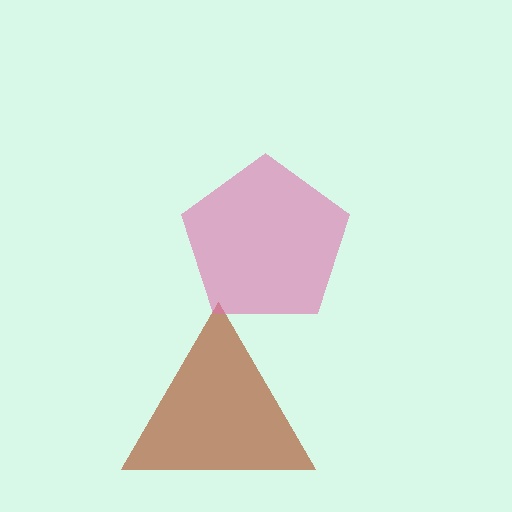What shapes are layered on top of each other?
The layered shapes are: a brown triangle, a pink pentagon.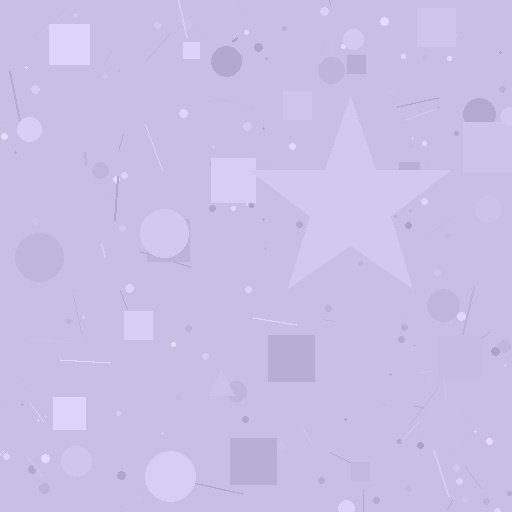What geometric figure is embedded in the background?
A star is embedded in the background.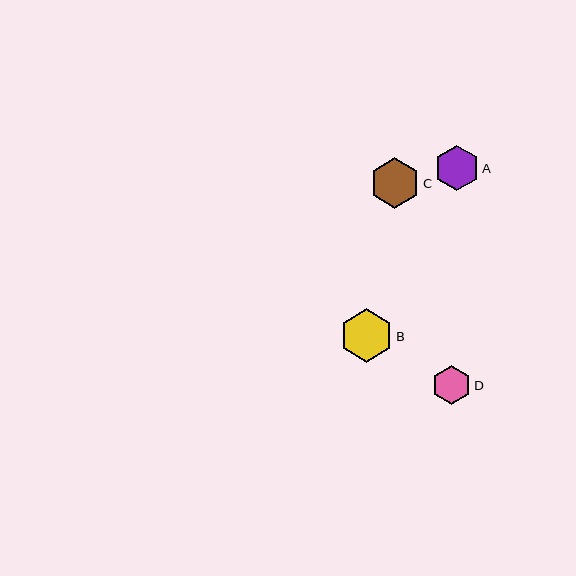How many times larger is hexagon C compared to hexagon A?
Hexagon C is approximately 1.1 times the size of hexagon A.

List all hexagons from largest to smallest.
From largest to smallest: B, C, A, D.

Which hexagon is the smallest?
Hexagon D is the smallest with a size of approximately 39 pixels.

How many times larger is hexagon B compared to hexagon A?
Hexagon B is approximately 1.2 times the size of hexagon A.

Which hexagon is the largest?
Hexagon B is the largest with a size of approximately 54 pixels.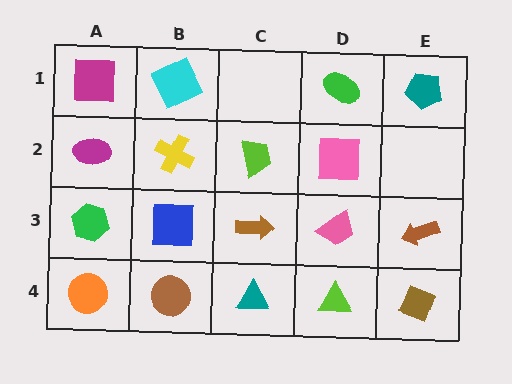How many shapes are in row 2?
4 shapes.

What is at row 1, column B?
A cyan square.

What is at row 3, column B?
A blue square.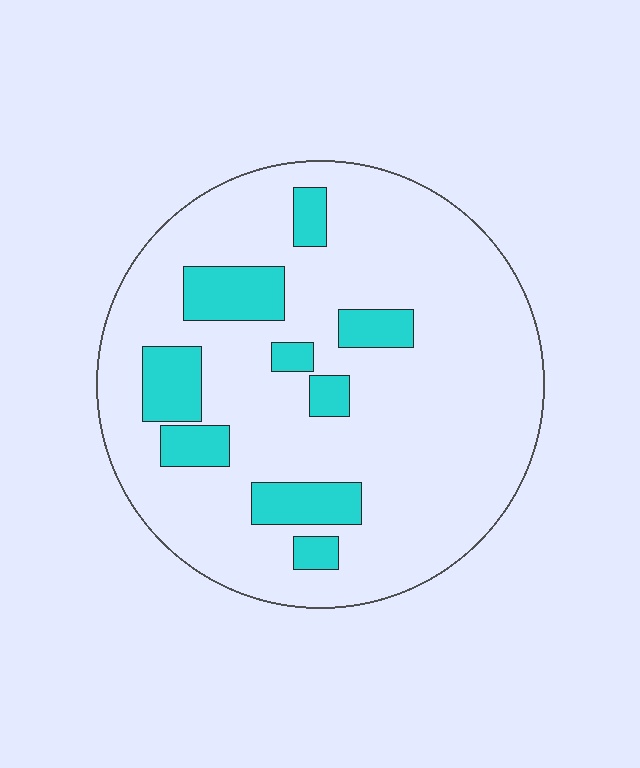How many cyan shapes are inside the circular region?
9.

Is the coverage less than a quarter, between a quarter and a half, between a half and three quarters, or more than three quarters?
Less than a quarter.